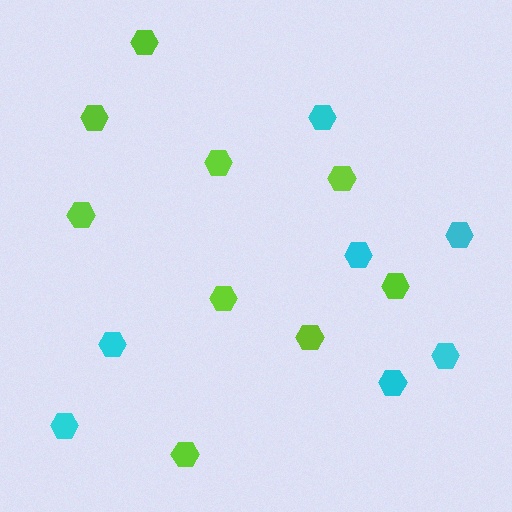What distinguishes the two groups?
There are 2 groups: one group of lime hexagons (9) and one group of cyan hexagons (7).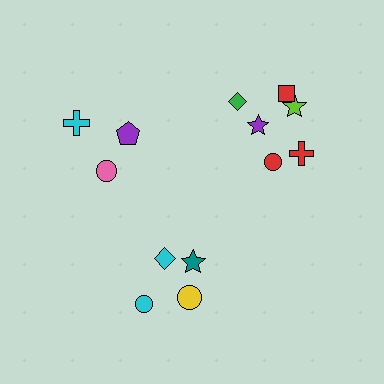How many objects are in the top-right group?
There are 6 objects.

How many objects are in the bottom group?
There are 4 objects.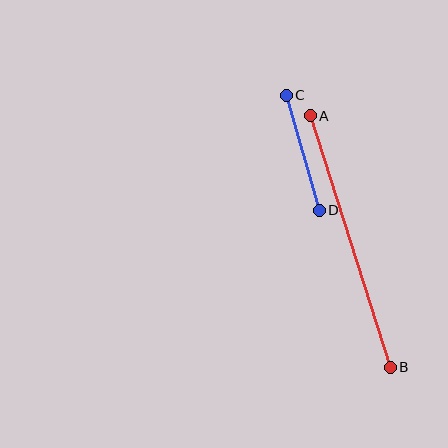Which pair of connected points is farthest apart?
Points A and B are farthest apart.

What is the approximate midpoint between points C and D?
The midpoint is at approximately (303, 153) pixels.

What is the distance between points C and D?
The distance is approximately 120 pixels.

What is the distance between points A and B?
The distance is approximately 264 pixels.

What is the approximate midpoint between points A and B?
The midpoint is at approximately (350, 241) pixels.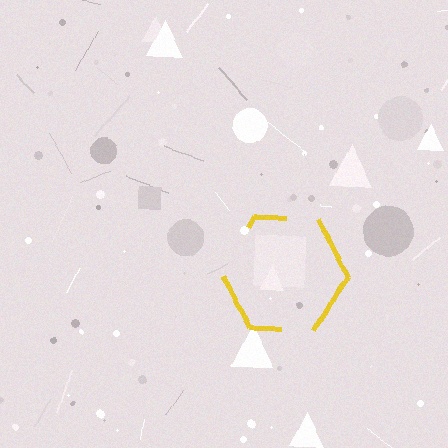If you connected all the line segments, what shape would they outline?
They would outline a hexagon.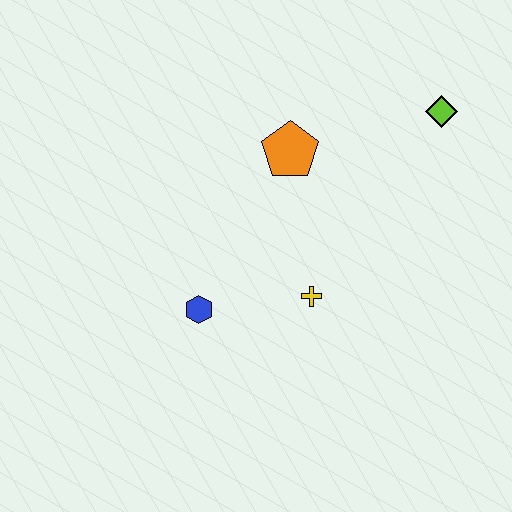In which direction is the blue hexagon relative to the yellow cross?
The blue hexagon is to the left of the yellow cross.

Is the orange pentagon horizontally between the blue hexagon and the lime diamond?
Yes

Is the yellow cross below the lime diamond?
Yes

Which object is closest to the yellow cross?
The blue hexagon is closest to the yellow cross.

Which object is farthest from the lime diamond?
The blue hexagon is farthest from the lime diamond.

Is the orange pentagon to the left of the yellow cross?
Yes